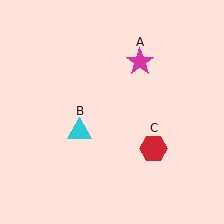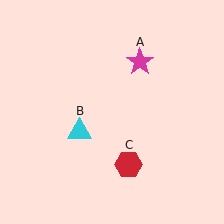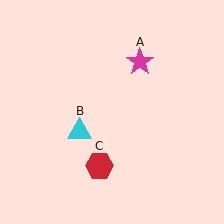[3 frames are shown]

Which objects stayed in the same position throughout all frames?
Magenta star (object A) and cyan triangle (object B) remained stationary.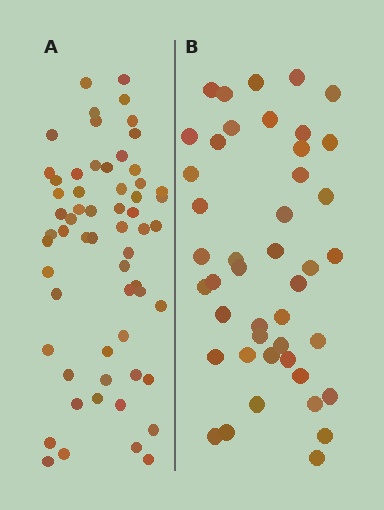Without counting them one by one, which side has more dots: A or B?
Region A (the left region) has more dots.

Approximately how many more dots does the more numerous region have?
Region A has approximately 15 more dots than region B.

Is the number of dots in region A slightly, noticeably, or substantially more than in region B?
Region A has noticeably more, but not dramatically so. The ratio is roughly 1.4 to 1.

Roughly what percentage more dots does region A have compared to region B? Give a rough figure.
About 35% more.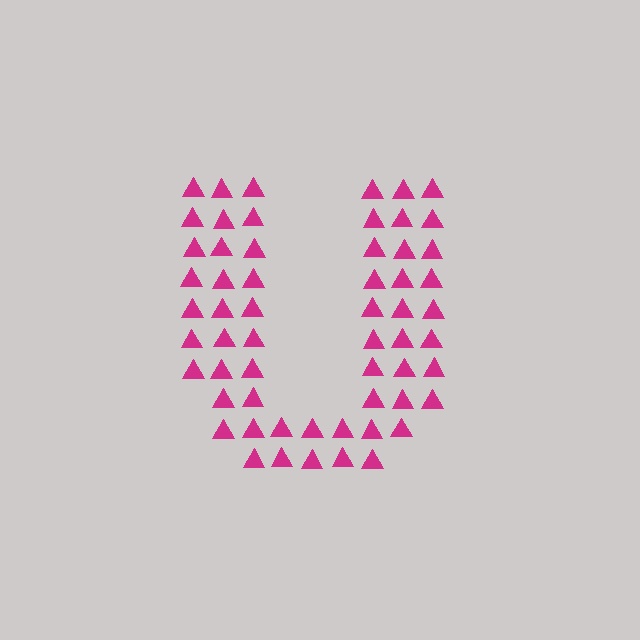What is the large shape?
The large shape is the letter U.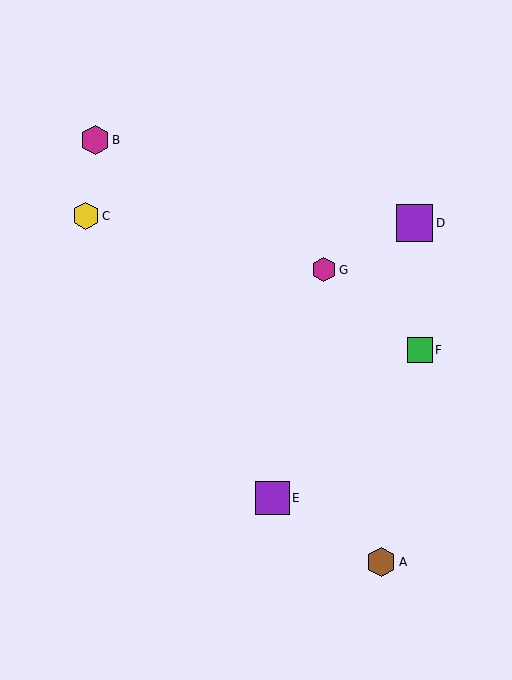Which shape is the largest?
The purple square (labeled D) is the largest.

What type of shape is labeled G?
Shape G is a magenta hexagon.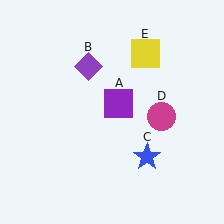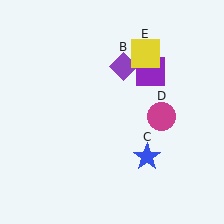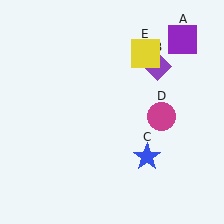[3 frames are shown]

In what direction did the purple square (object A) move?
The purple square (object A) moved up and to the right.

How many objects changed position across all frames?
2 objects changed position: purple square (object A), purple diamond (object B).